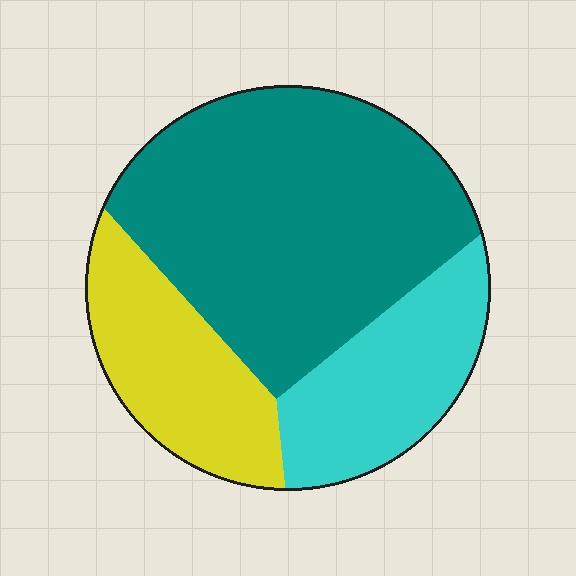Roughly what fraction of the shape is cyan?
Cyan covers around 20% of the shape.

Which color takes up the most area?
Teal, at roughly 55%.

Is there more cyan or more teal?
Teal.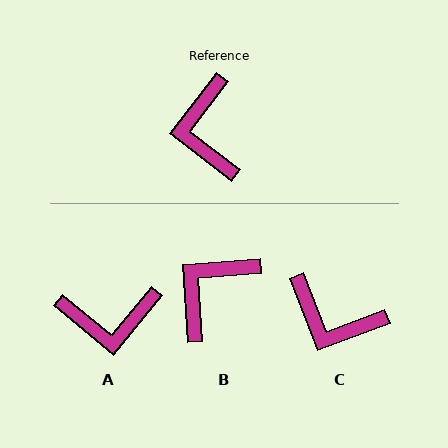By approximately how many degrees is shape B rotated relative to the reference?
Approximately 49 degrees clockwise.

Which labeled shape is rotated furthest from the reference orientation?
A, about 88 degrees away.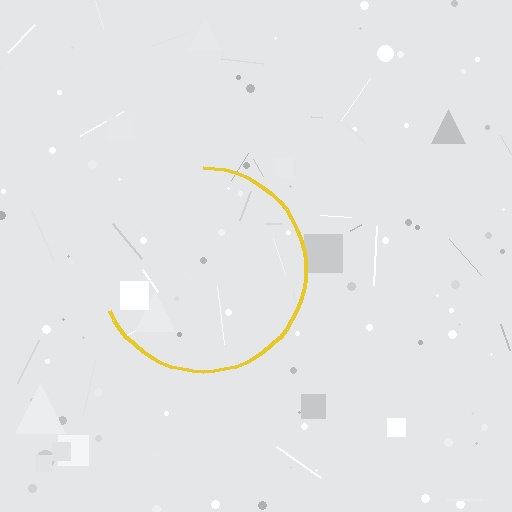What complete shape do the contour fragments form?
The contour fragments form a circle.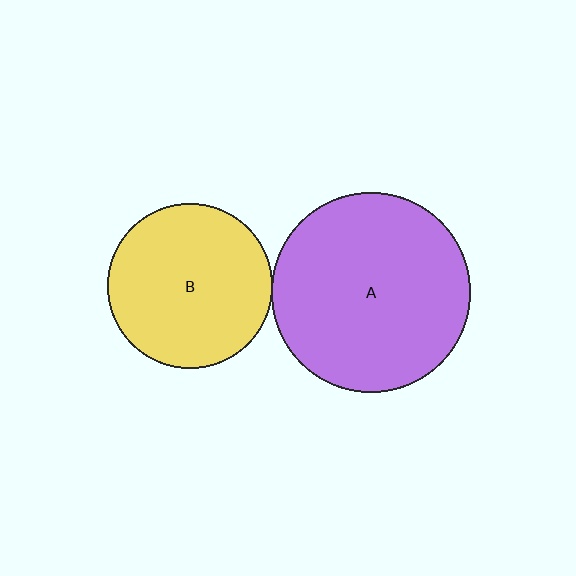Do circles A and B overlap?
Yes.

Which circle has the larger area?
Circle A (purple).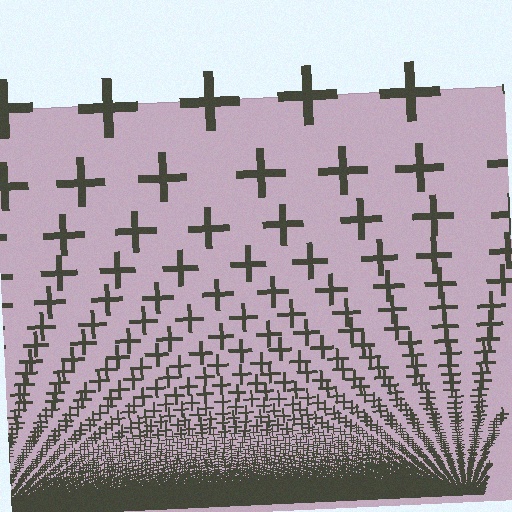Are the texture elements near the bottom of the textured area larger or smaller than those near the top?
Smaller. The gradient is inverted — elements near the bottom are smaller and denser.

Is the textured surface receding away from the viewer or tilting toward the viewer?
The surface appears to tilt toward the viewer. Texture elements get larger and sparser toward the top.